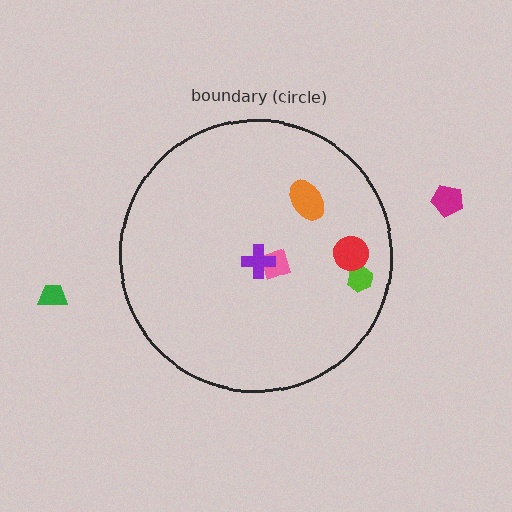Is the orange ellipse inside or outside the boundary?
Inside.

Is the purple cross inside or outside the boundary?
Inside.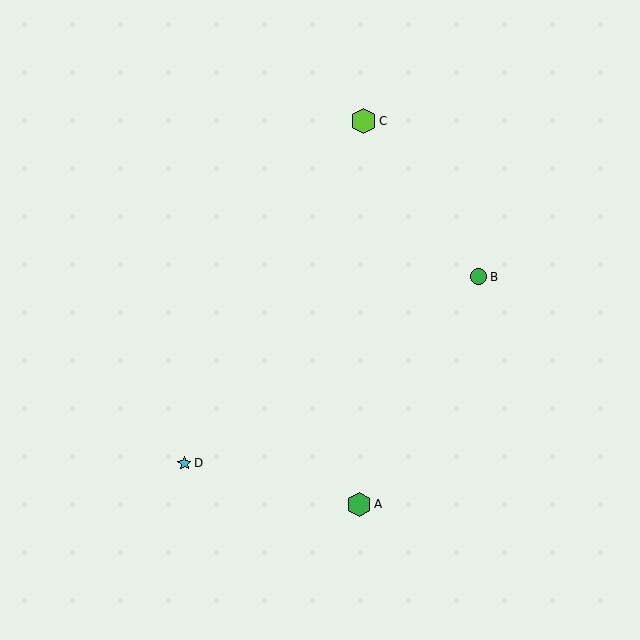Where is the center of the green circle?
The center of the green circle is at (479, 277).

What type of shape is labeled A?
Shape A is a green hexagon.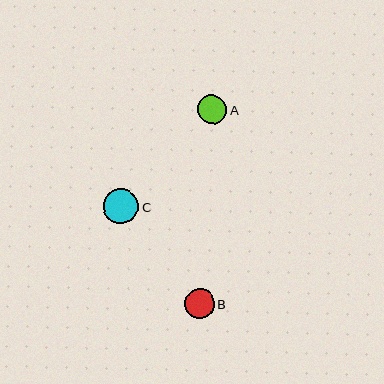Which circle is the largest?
Circle C is the largest with a size of approximately 35 pixels.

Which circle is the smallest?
Circle A is the smallest with a size of approximately 29 pixels.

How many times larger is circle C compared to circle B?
Circle C is approximately 1.2 times the size of circle B.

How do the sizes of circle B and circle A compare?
Circle B and circle A are approximately the same size.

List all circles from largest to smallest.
From largest to smallest: C, B, A.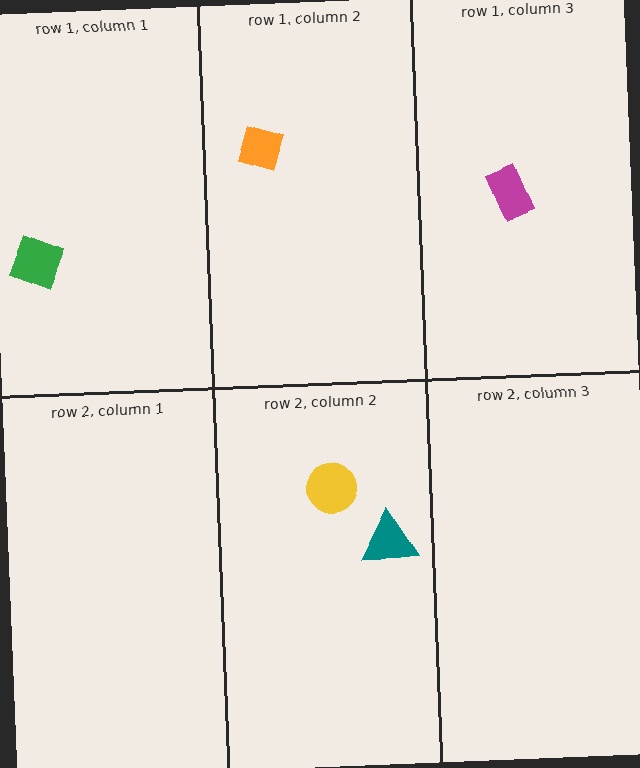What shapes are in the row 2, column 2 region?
The teal triangle, the yellow circle.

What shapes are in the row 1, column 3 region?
The magenta rectangle.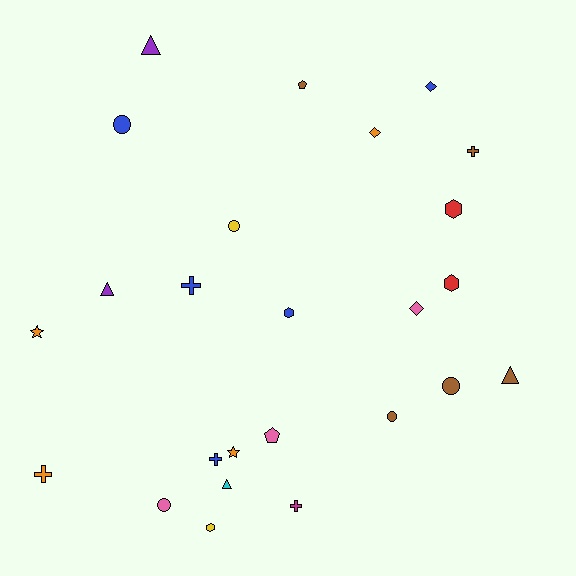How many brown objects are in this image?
There are 5 brown objects.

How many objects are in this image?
There are 25 objects.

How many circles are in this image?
There are 5 circles.